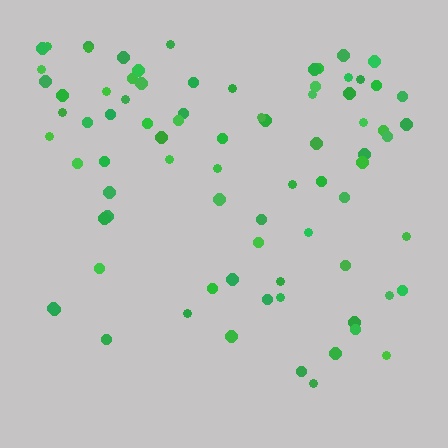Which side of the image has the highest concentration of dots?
The top.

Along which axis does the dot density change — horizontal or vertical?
Vertical.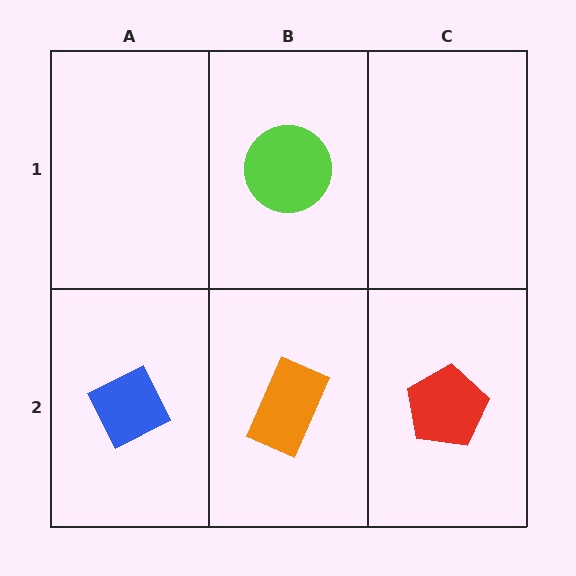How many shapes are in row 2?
3 shapes.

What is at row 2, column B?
An orange rectangle.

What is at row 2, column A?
A blue diamond.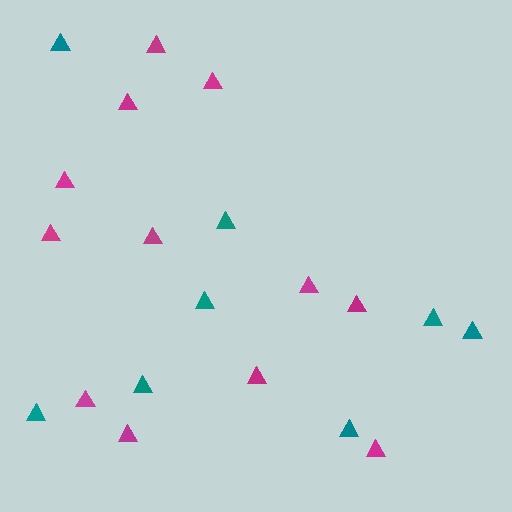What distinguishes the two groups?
There are 2 groups: one group of teal triangles (8) and one group of magenta triangles (12).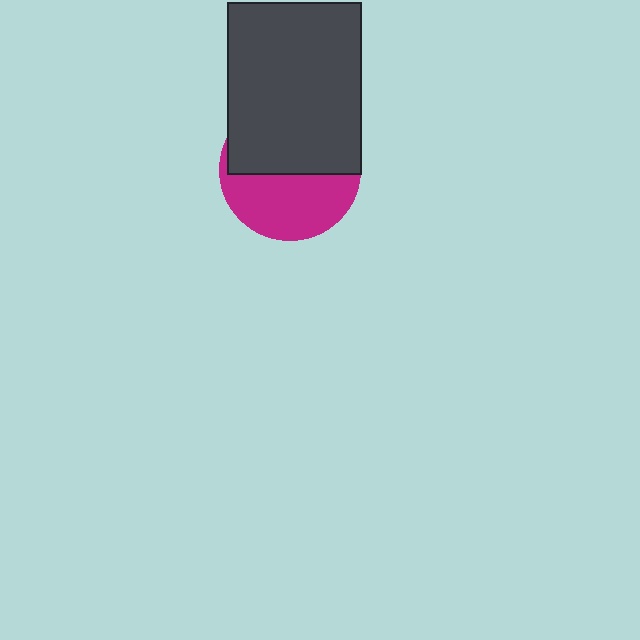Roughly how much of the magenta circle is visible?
About half of it is visible (roughly 47%).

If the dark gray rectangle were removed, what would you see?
You would see the complete magenta circle.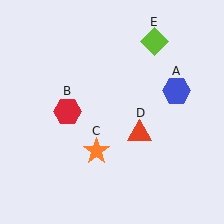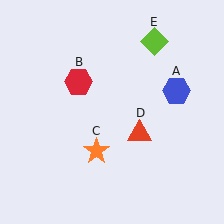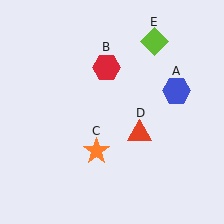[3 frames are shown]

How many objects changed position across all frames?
1 object changed position: red hexagon (object B).